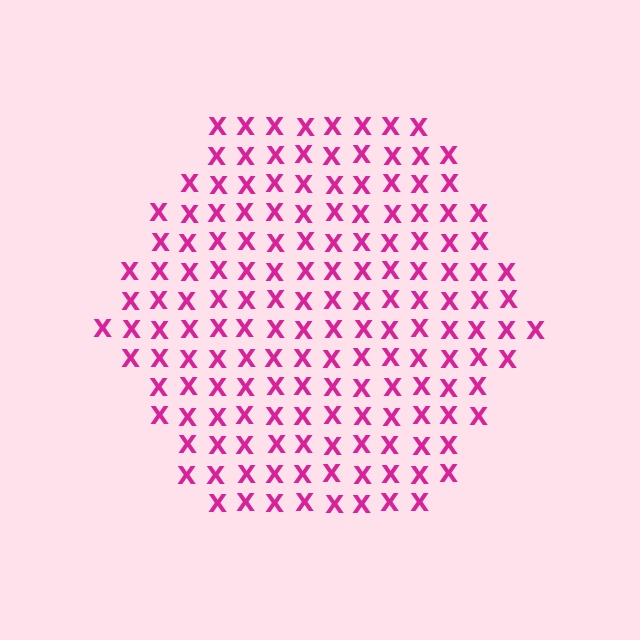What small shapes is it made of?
It is made of small letter X's.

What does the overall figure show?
The overall figure shows a hexagon.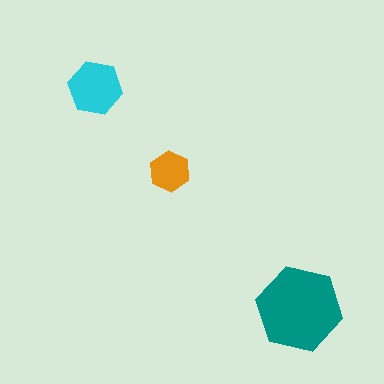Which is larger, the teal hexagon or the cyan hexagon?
The teal one.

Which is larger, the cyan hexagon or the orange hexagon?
The cyan one.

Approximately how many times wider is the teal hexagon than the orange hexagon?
About 2 times wider.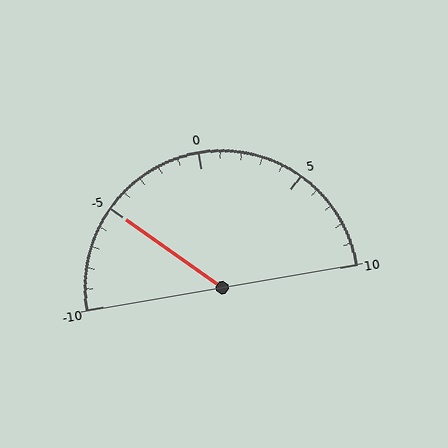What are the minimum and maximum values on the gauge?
The gauge ranges from -10 to 10.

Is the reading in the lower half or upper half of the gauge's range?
The reading is in the lower half of the range (-10 to 10).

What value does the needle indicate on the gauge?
The needle indicates approximately -5.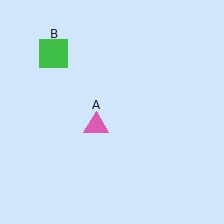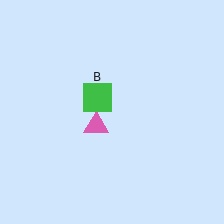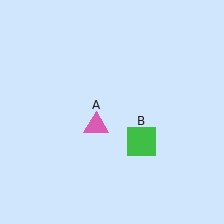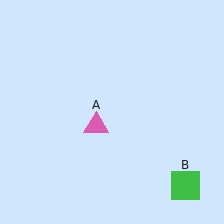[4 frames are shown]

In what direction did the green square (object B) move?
The green square (object B) moved down and to the right.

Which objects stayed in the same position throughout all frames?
Pink triangle (object A) remained stationary.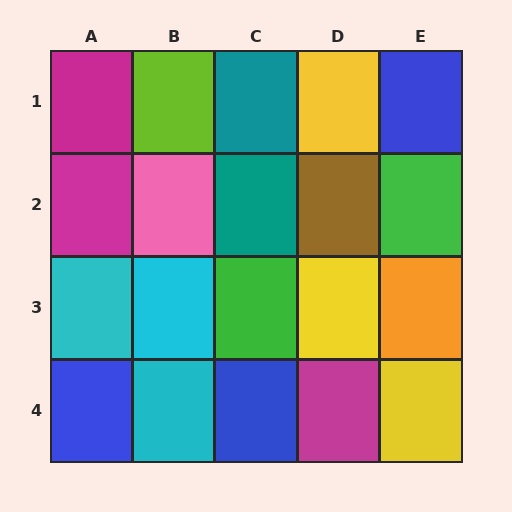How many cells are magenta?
3 cells are magenta.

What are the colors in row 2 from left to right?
Magenta, pink, teal, brown, green.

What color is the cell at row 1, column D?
Yellow.